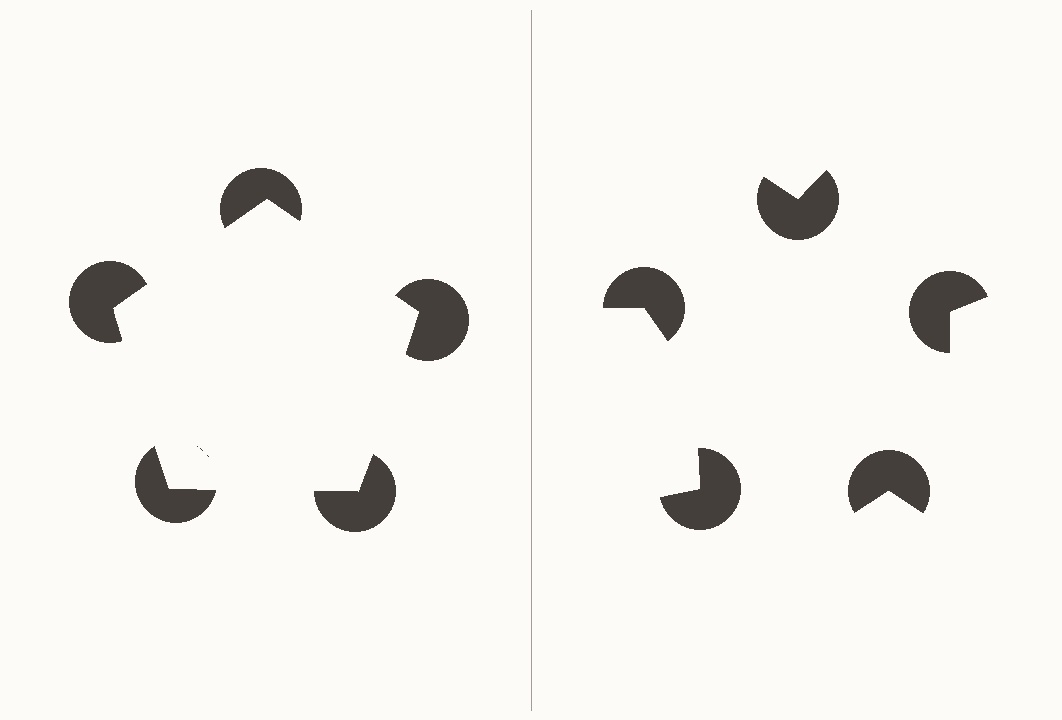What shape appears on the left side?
An illusory pentagon.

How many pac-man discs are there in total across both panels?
10 — 5 on each side.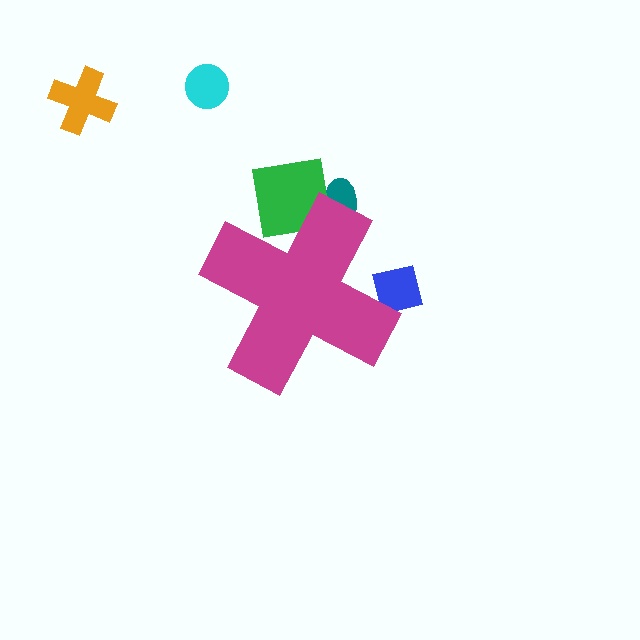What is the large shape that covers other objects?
A magenta cross.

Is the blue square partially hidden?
Yes, the blue square is partially hidden behind the magenta cross.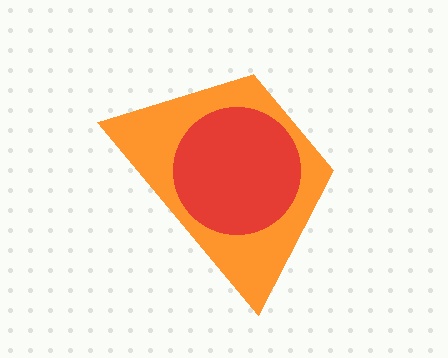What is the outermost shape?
The orange trapezoid.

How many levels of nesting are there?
2.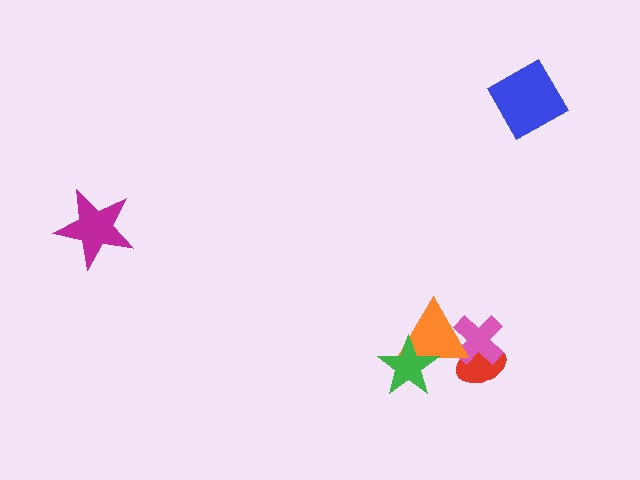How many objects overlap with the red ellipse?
2 objects overlap with the red ellipse.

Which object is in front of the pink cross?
The orange triangle is in front of the pink cross.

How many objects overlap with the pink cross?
2 objects overlap with the pink cross.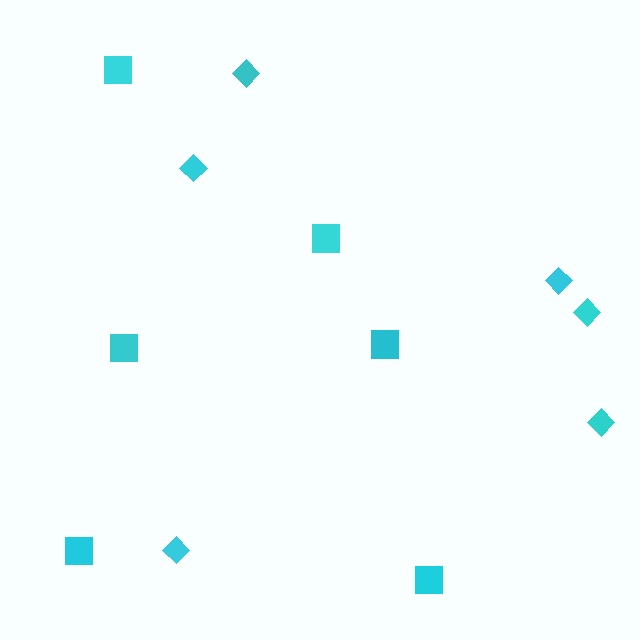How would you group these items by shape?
There are 2 groups: one group of squares (6) and one group of diamonds (6).